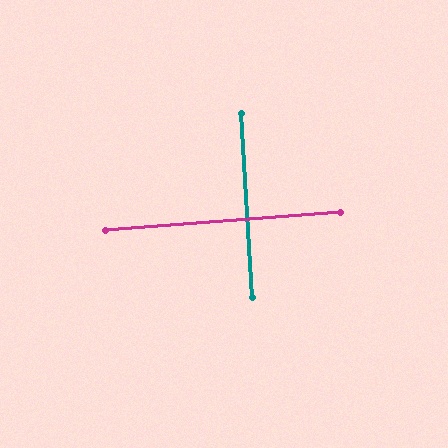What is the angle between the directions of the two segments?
Approximately 89 degrees.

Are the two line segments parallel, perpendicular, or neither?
Perpendicular — they meet at approximately 89°.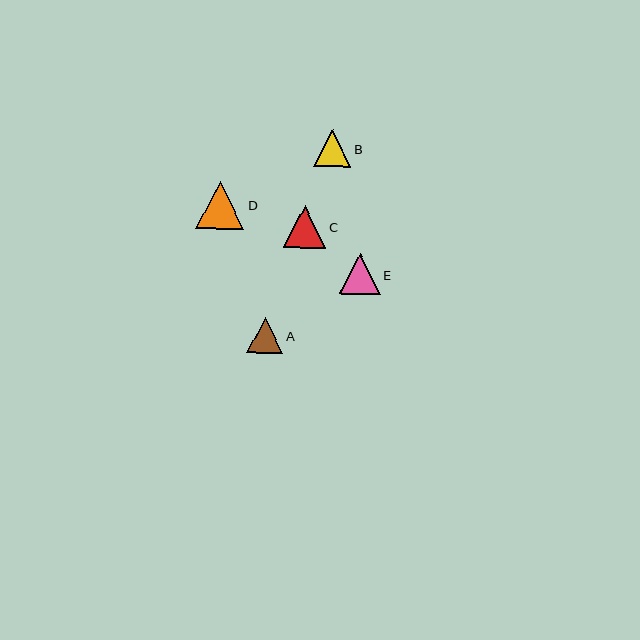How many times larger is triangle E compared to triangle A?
Triangle E is approximately 1.2 times the size of triangle A.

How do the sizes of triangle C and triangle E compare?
Triangle C and triangle E are approximately the same size.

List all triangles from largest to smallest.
From largest to smallest: D, C, E, B, A.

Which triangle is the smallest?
Triangle A is the smallest with a size of approximately 36 pixels.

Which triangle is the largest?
Triangle D is the largest with a size of approximately 48 pixels.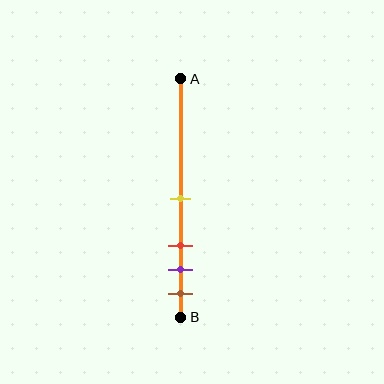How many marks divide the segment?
There are 4 marks dividing the segment.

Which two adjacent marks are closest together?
The purple and brown marks are the closest adjacent pair.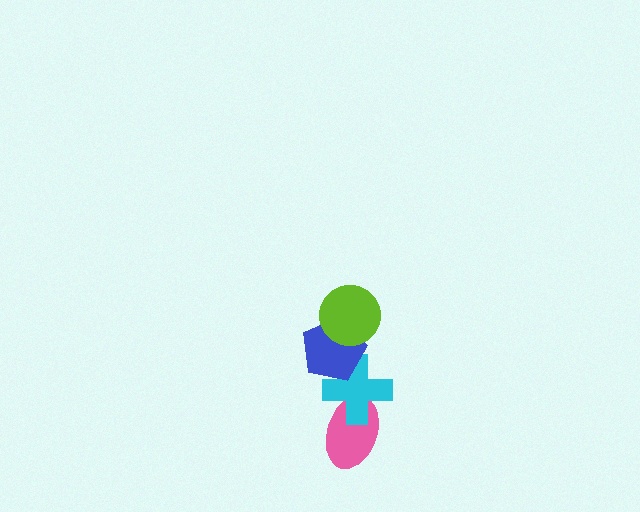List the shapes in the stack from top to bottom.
From top to bottom: the lime circle, the blue pentagon, the cyan cross, the pink ellipse.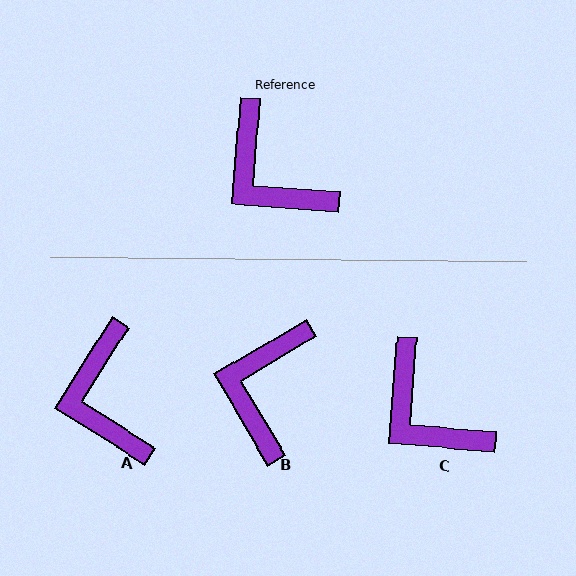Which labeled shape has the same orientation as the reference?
C.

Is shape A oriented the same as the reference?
No, it is off by about 28 degrees.